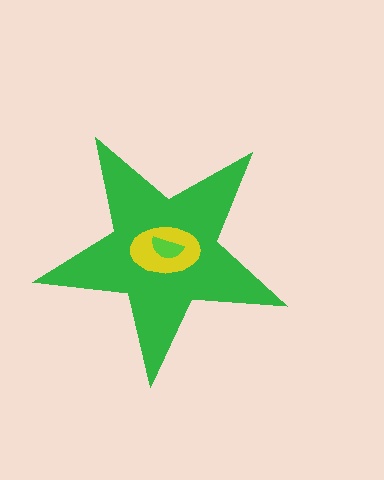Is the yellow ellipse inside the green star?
Yes.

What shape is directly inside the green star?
The yellow ellipse.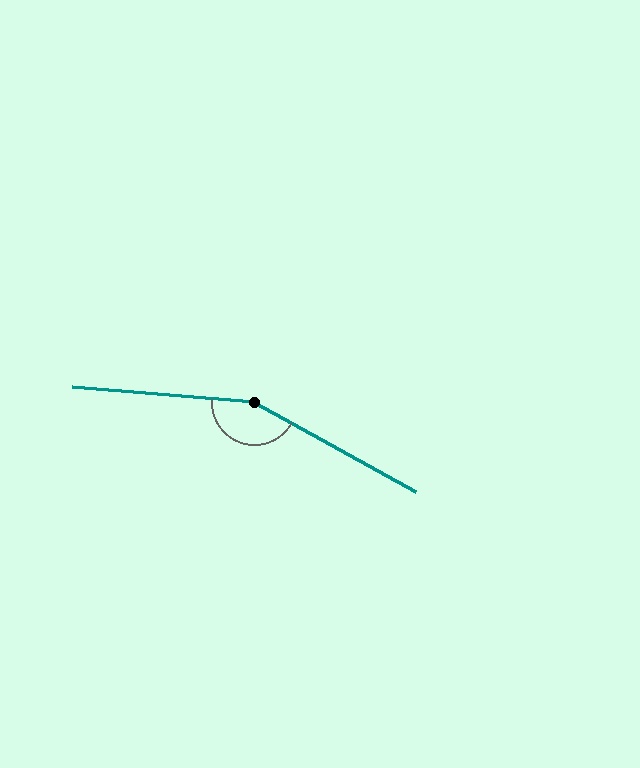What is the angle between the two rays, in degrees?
Approximately 156 degrees.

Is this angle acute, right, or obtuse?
It is obtuse.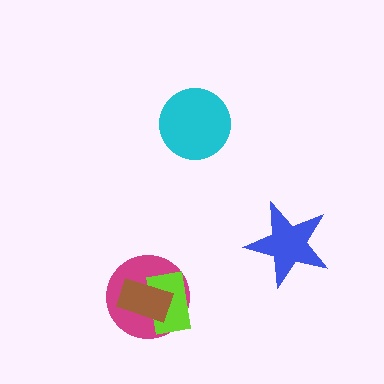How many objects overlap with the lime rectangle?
2 objects overlap with the lime rectangle.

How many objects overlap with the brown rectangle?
2 objects overlap with the brown rectangle.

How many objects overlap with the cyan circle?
0 objects overlap with the cyan circle.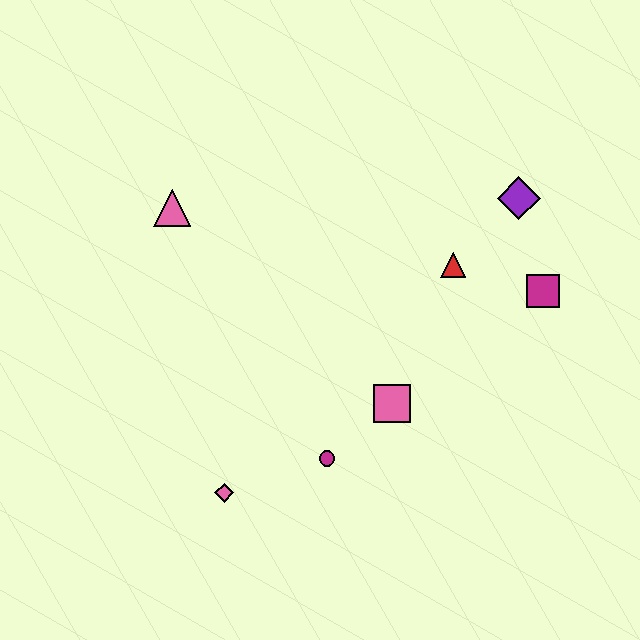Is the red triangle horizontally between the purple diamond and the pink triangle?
Yes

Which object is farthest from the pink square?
The pink triangle is farthest from the pink square.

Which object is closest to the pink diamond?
The magenta circle is closest to the pink diamond.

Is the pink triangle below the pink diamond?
No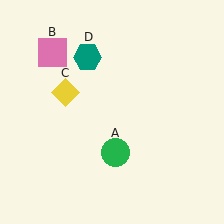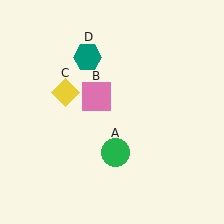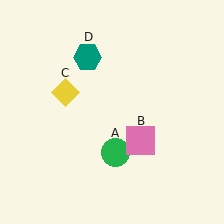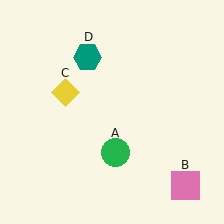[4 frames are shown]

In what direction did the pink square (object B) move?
The pink square (object B) moved down and to the right.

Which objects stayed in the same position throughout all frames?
Green circle (object A) and yellow diamond (object C) and teal hexagon (object D) remained stationary.